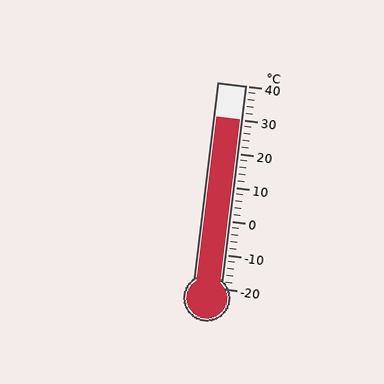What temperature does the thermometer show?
The thermometer shows approximately 30°C.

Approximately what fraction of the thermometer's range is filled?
The thermometer is filled to approximately 85% of its range.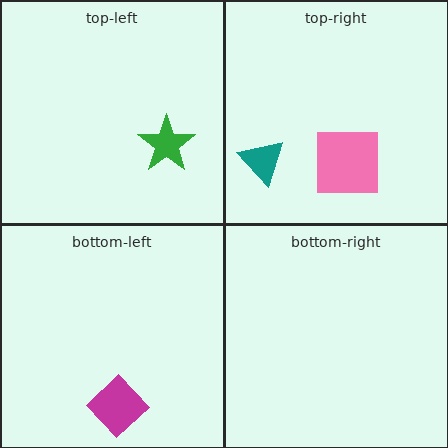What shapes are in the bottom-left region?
The magenta diamond.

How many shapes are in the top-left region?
1.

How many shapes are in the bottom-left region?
1.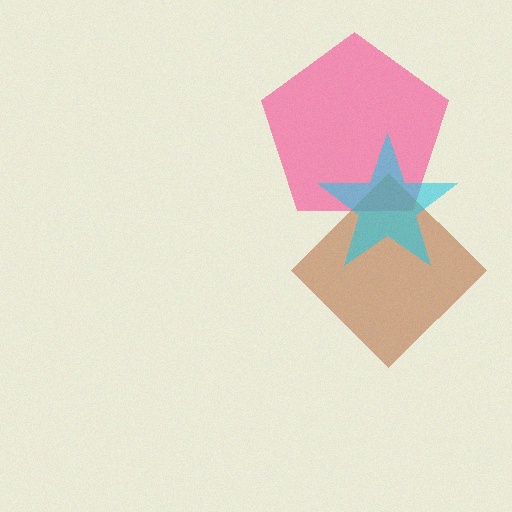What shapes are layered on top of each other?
The layered shapes are: a pink pentagon, a brown diamond, a cyan star.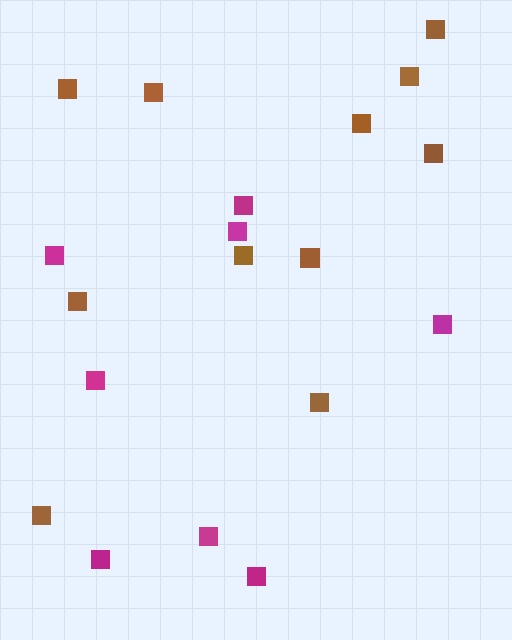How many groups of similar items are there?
There are 2 groups: one group of brown squares (11) and one group of magenta squares (8).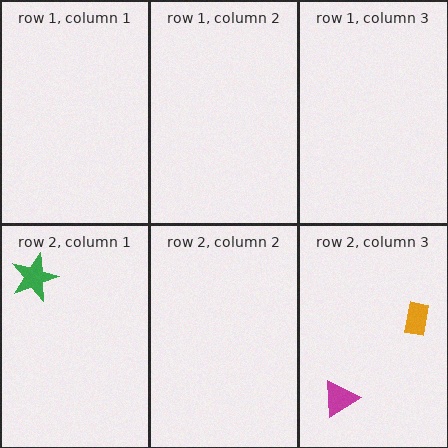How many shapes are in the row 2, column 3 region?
2.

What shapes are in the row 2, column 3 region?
The magenta triangle, the orange rectangle.